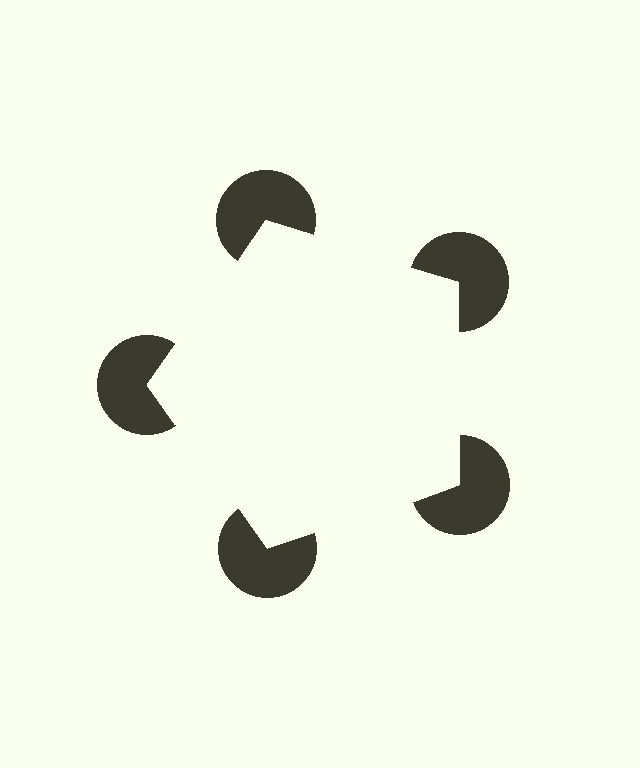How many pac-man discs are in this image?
There are 5 — one at each vertex of the illusory pentagon.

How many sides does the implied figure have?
5 sides.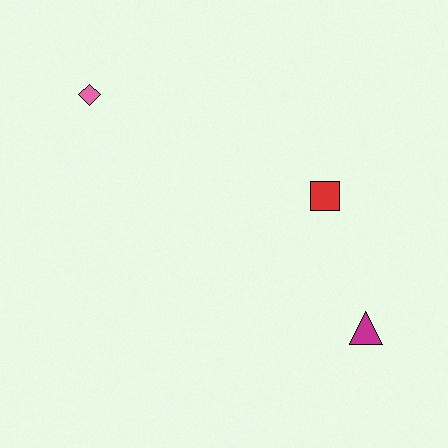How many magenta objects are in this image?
There is 1 magenta object.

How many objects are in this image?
There are 3 objects.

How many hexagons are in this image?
There are no hexagons.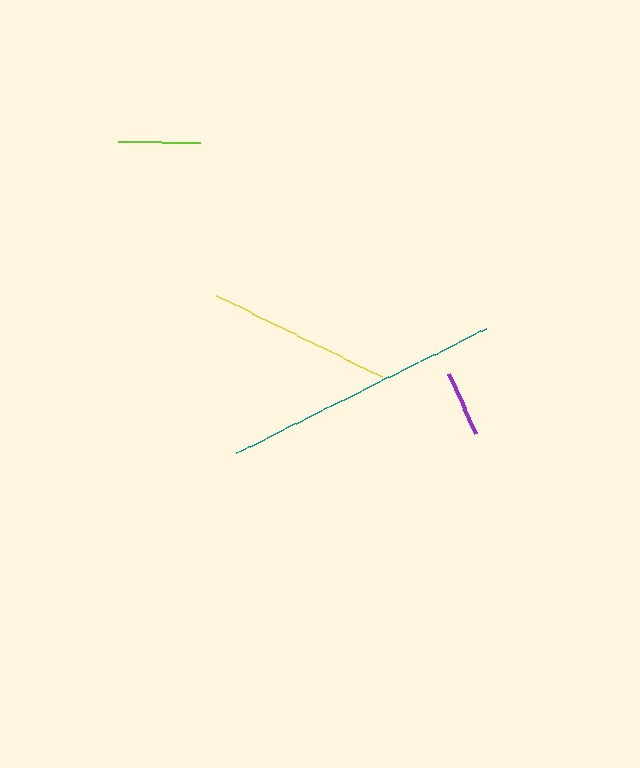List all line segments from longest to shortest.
From longest to shortest: teal, yellow, lime, purple.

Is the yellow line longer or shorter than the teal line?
The teal line is longer than the yellow line.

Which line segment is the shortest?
The purple line is the shortest at approximately 66 pixels.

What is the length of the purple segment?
The purple segment is approximately 66 pixels long.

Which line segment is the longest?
The teal line is the longest at approximately 279 pixels.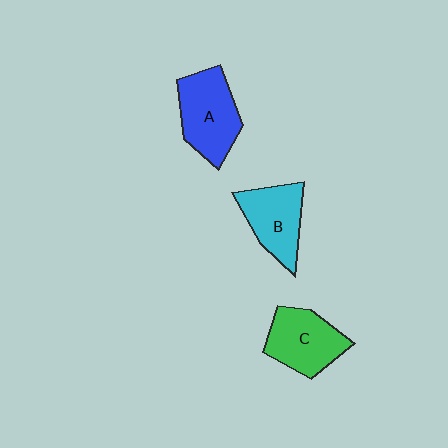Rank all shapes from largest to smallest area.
From largest to smallest: A (blue), C (green), B (cyan).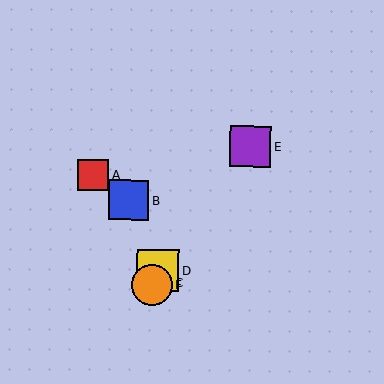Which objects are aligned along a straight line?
Objects C, D, F are aligned along a straight line.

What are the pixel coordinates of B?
Object B is at (129, 200).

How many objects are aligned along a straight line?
3 objects (C, D, F) are aligned along a straight line.